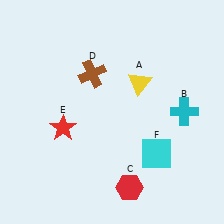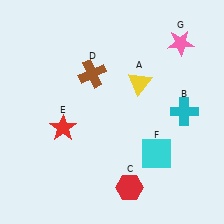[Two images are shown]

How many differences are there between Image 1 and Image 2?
There is 1 difference between the two images.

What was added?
A pink star (G) was added in Image 2.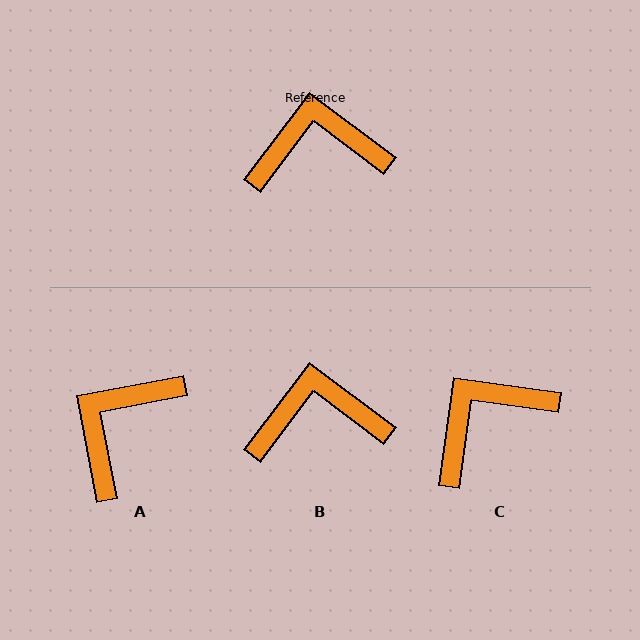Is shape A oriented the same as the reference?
No, it is off by about 48 degrees.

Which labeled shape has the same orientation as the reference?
B.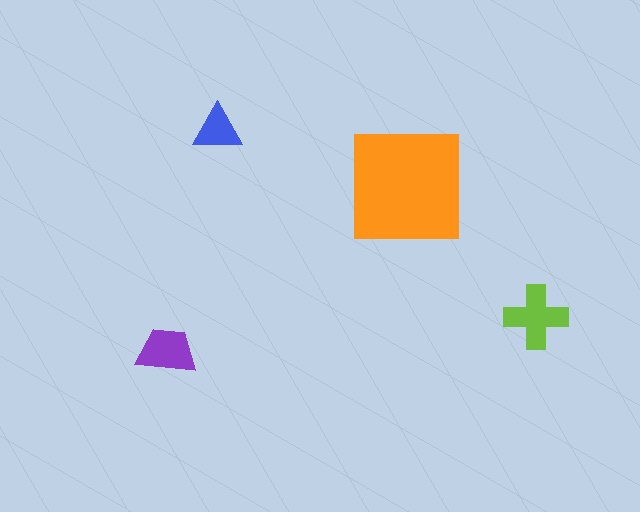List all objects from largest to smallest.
The orange square, the lime cross, the purple trapezoid, the blue triangle.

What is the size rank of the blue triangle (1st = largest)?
4th.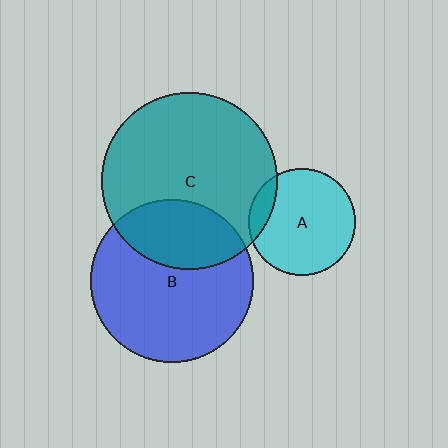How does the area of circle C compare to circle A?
Approximately 2.7 times.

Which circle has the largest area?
Circle C (teal).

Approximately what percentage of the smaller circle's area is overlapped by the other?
Approximately 10%.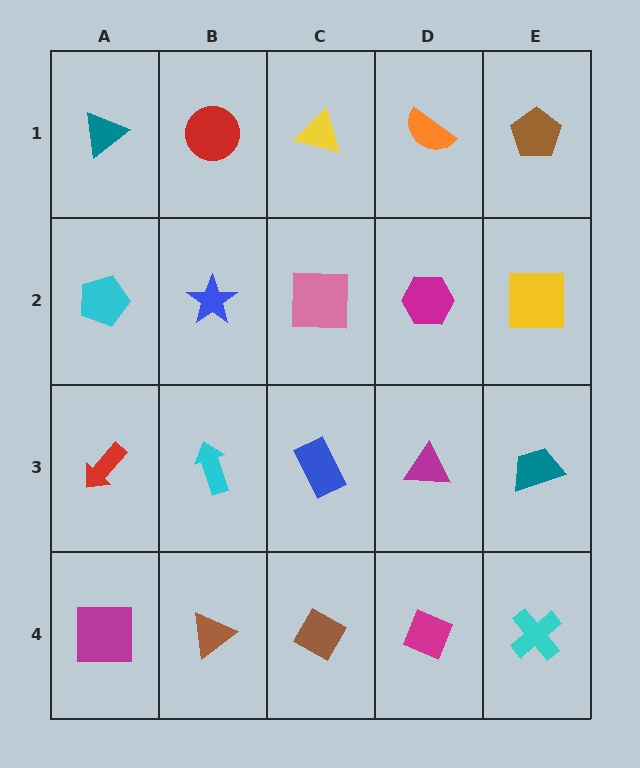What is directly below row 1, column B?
A blue star.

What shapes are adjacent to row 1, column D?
A magenta hexagon (row 2, column D), a yellow triangle (row 1, column C), a brown pentagon (row 1, column E).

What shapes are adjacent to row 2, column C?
A yellow triangle (row 1, column C), a blue rectangle (row 3, column C), a blue star (row 2, column B), a magenta hexagon (row 2, column D).